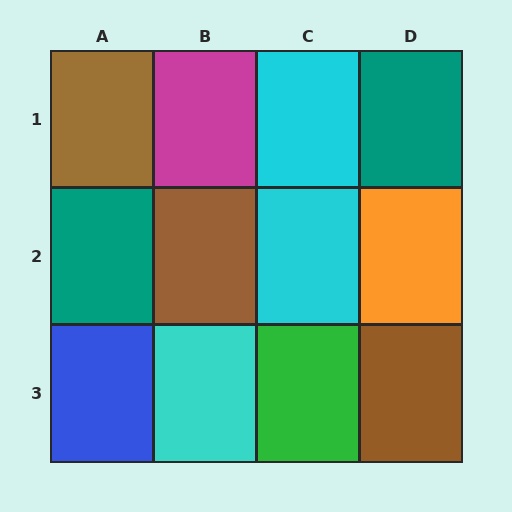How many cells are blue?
1 cell is blue.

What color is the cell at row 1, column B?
Magenta.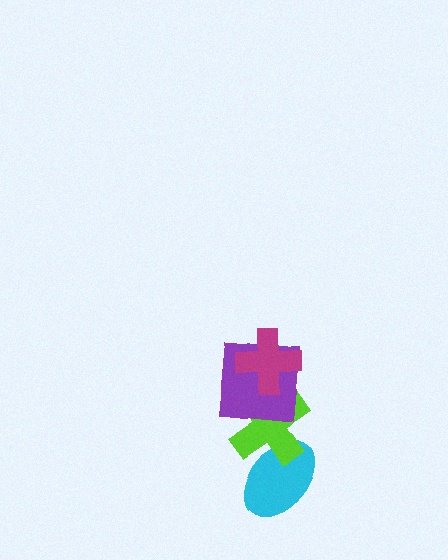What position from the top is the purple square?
The purple square is 2nd from the top.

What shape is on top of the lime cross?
The purple square is on top of the lime cross.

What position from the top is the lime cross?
The lime cross is 3rd from the top.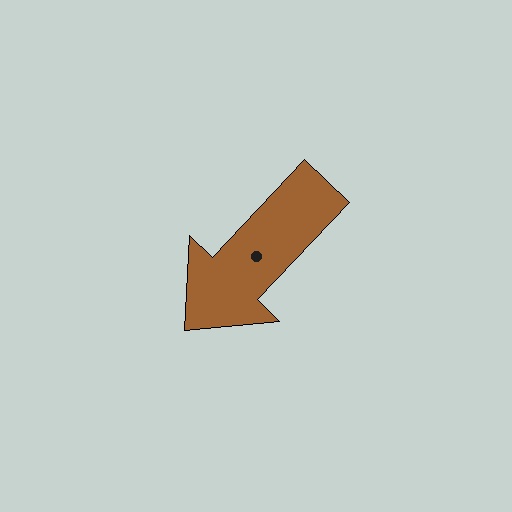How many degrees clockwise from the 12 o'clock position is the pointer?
Approximately 224 degrees.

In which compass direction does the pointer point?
Southwest.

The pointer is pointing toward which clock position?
Roughly 7 o'clock.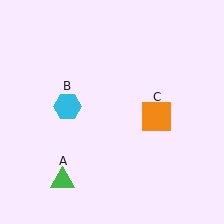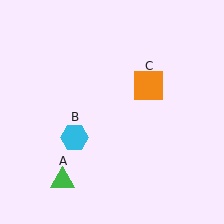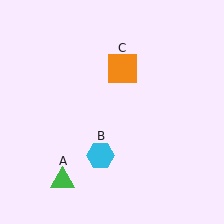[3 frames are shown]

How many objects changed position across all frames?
2 objects changed position: cyan hexagon (object B), orange square (object C).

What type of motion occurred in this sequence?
The cyan hexagon (object B), orange square (object C) rotated counterclockwise around the center of the scene.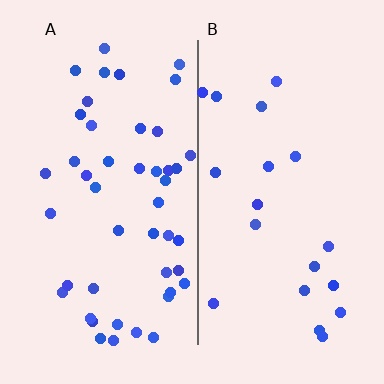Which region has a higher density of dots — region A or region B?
A (the left).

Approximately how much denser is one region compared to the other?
Approximately 2.4× — region A over region B.